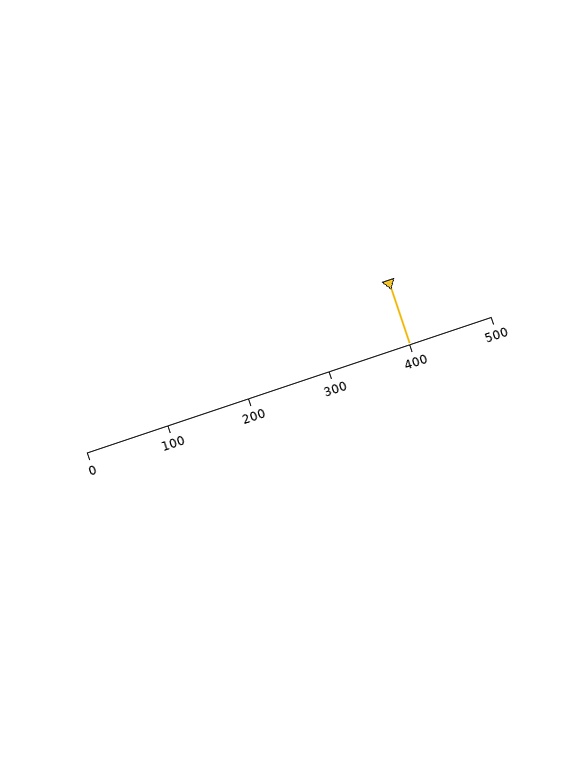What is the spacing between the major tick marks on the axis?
The major ticks are spaced 100 apart.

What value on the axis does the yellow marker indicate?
The marker indicates approximately 400.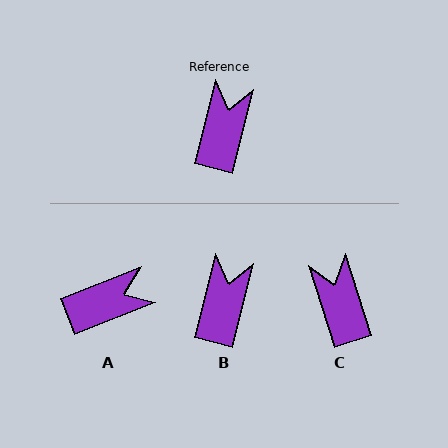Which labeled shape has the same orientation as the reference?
B.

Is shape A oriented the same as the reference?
No, it is off by about 54 degrees.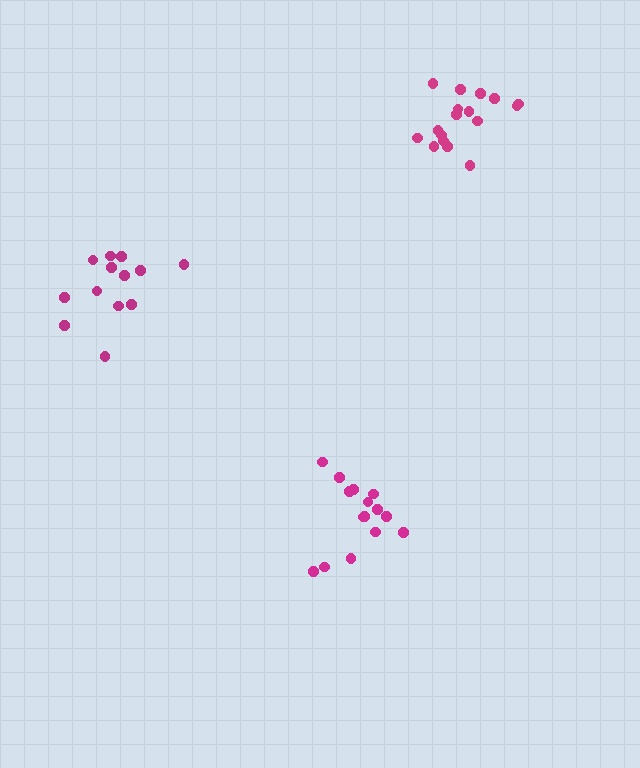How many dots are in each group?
Group 1: 15 dots, Group 2: 13 dots, Group 3: 17 dots (45 total).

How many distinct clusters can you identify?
There are 3 distinct clusters.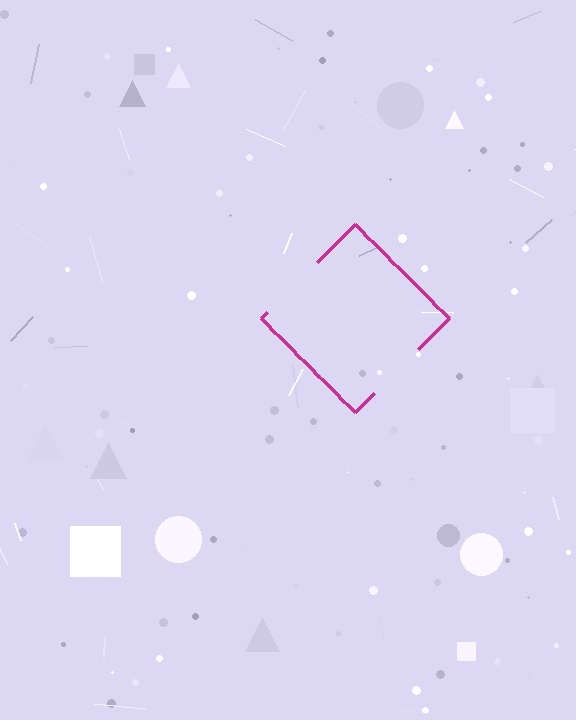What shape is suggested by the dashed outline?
The dashed outline suggests a diamond.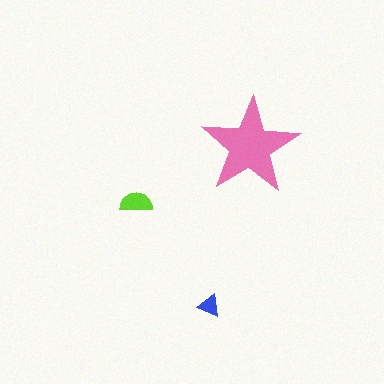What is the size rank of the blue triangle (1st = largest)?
3rd.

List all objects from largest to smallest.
The pink star, the lime semicircle, the blue triangle.